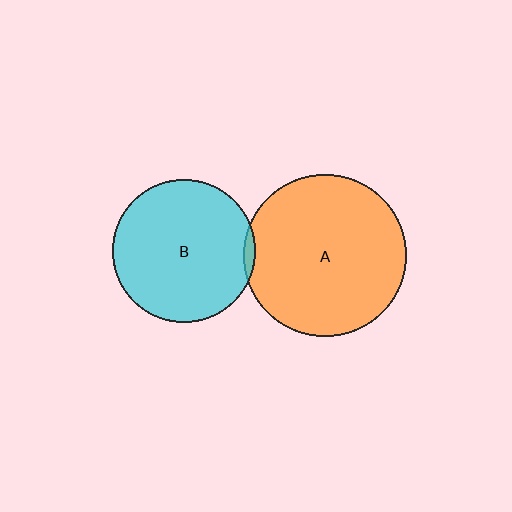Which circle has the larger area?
Circle A (orange).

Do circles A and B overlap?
Yes.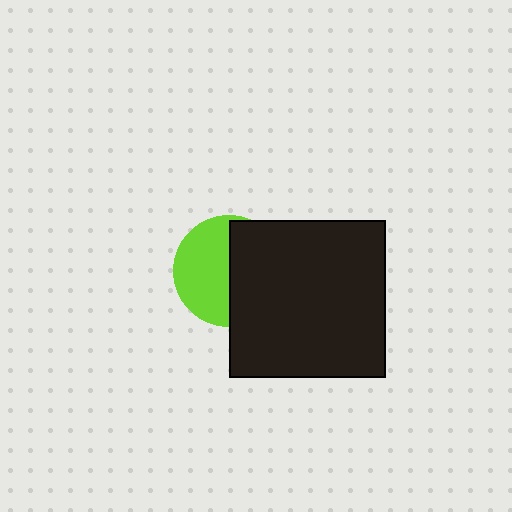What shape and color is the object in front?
The object in front is a black square.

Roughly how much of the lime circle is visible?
About half of it is visible (roughly 51%).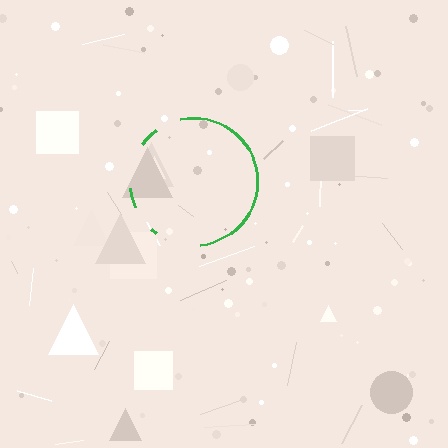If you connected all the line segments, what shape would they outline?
They would outline a circle.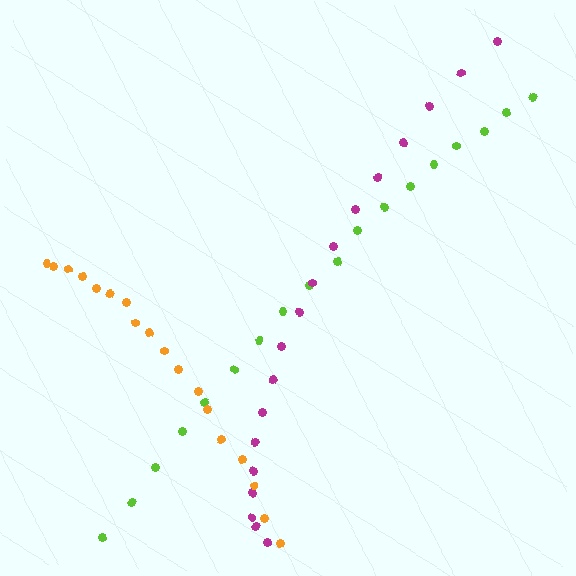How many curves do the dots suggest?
There are 3 distinct paths.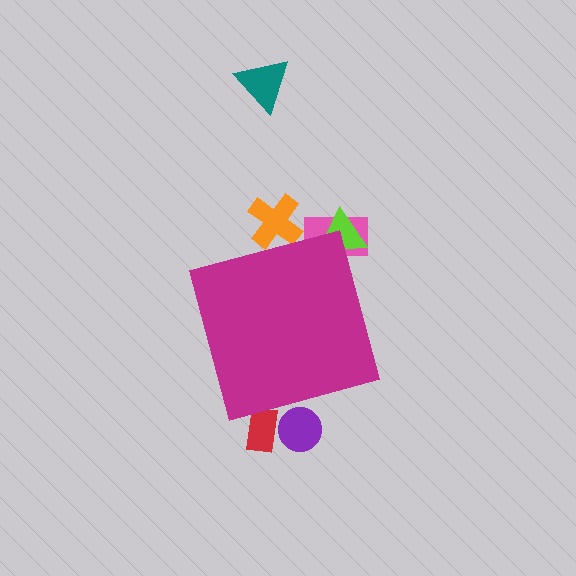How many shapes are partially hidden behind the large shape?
5 shapes are partially hidden.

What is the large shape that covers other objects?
A magenta diamond.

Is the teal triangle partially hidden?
No, the teal triangle is fully visible.